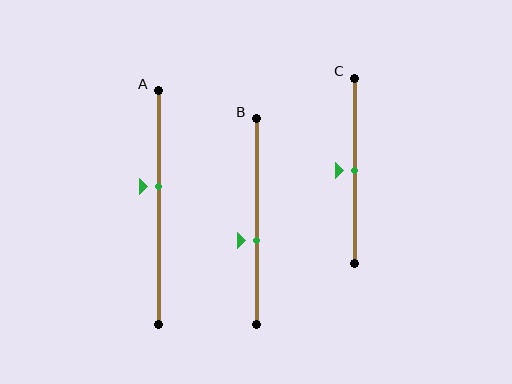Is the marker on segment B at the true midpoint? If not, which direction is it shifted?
No, the marker on segment B is shifted downward by about 9% of the segment length.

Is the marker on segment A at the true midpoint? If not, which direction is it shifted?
No, the marker on segment A is shifted upward by about 9% of the segment length.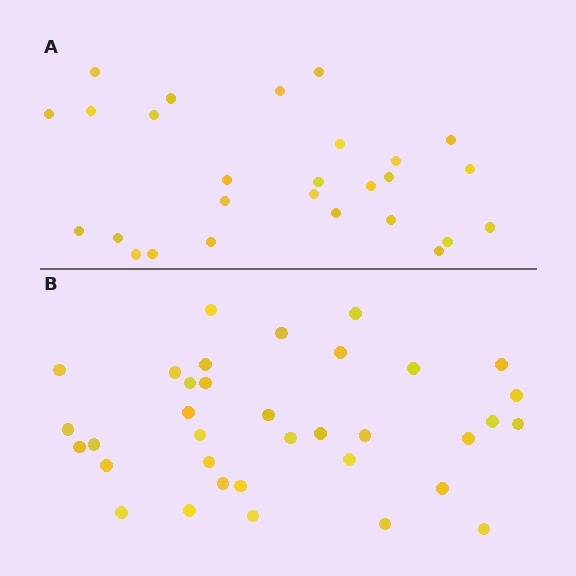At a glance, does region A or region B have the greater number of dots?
Region B (the bottom region) has more dots.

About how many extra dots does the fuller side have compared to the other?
Region B has roughly 8 or so more dots than region A.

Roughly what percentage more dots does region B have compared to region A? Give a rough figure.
About 30% more.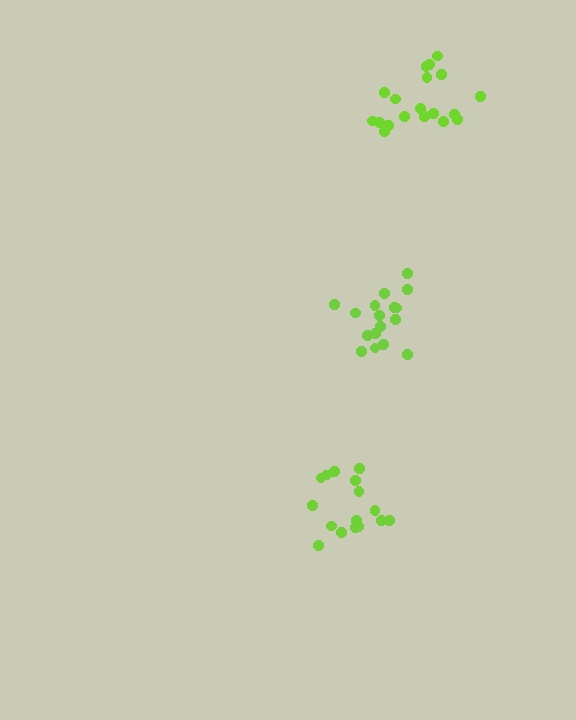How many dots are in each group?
Group 1: 16 dots, Group 2: 17 dots, Group 3: 20 dots (53 total).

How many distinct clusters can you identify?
There are 3 distinct clusters.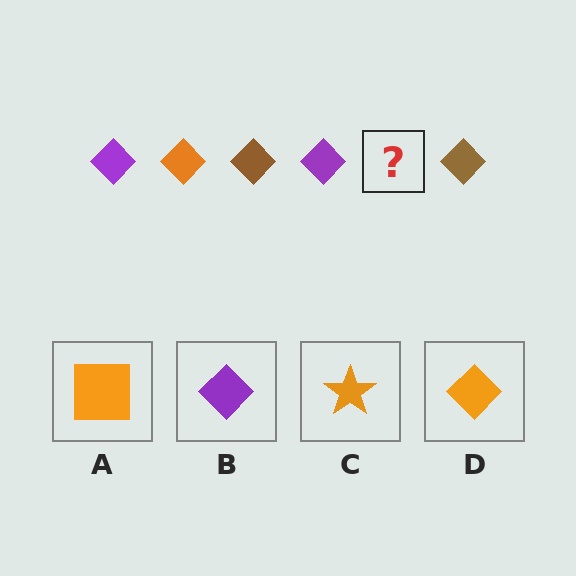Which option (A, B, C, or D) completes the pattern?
D.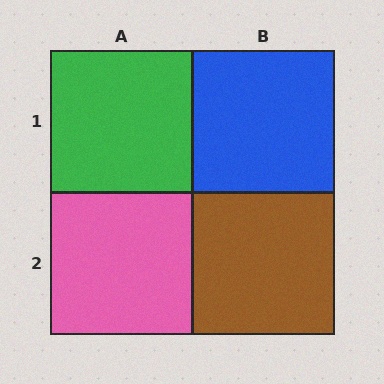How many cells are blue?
1 cell is blue.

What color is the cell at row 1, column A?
Green.